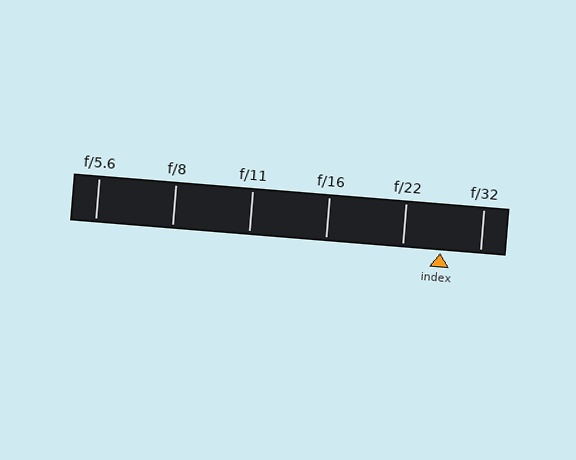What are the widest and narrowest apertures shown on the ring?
The widest aperture shown is f/5.6 and the narrowest is f/32.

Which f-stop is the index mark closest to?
The index mark is closest to f/22.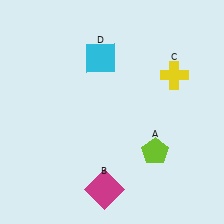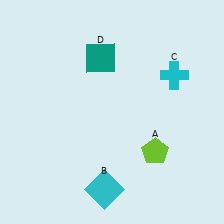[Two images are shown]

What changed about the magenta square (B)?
In Image 1, B is magenta. In Image 2, it changed to cyan.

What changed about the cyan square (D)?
In Image 1, D is cyan. In Image 2, it changed to teal.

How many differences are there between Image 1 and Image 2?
There are 3 differences between the two images.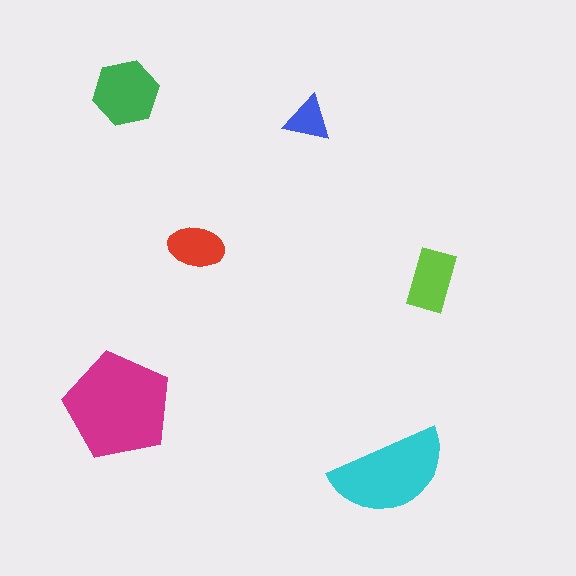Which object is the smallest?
The blue triangle.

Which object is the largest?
The magenta pentagon.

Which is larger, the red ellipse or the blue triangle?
The red ellipse.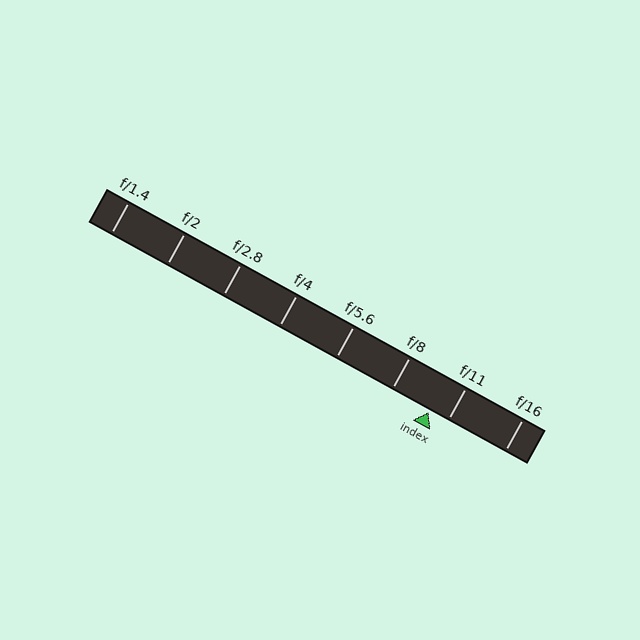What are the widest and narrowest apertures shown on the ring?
The widest aperture shown is f/1.4 and the narrowest is f/16.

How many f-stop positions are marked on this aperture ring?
There are 8 f-stop positions marked.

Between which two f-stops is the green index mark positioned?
The index mark is between f/8 and f/11.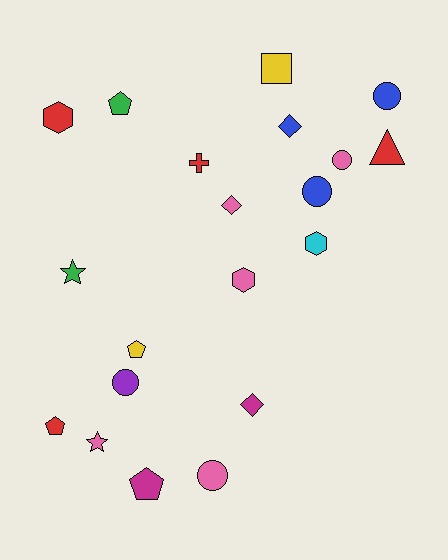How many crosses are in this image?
There is 1 cross.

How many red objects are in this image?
There are 4 red objects.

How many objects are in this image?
There are 20 objects.